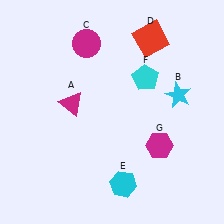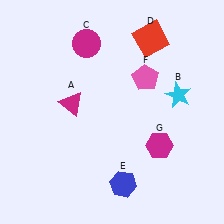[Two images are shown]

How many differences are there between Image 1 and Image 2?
There are 2 differences between the two images.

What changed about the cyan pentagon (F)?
In Image 1, F is cyan. In Image 2, it changed to pink.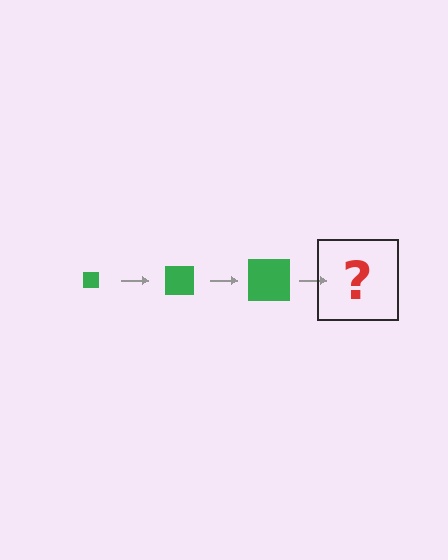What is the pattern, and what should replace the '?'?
The pattern is that the square gets progressively larger each step. The '?' should be a green square, larger than the previous one.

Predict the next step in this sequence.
The next step is a green square, larger than the previous one.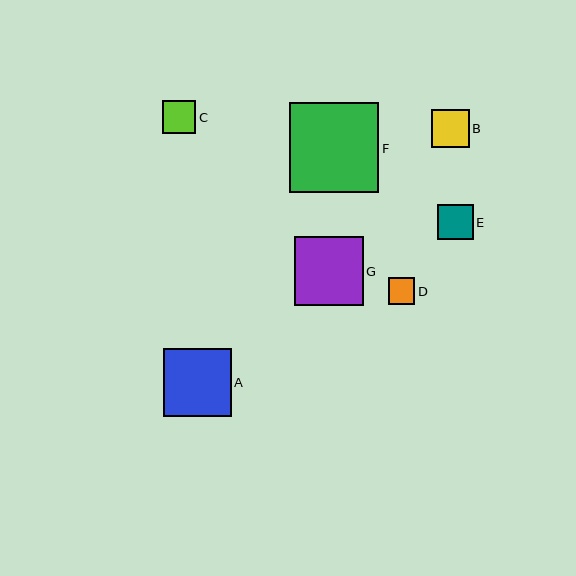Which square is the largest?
Square F is the largest with a size of approximately 89 pixels.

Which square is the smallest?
Square D is the smallest with a size of approximately 27 pixels.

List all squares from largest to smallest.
From largest to smallest: F, G, A, B, E, C, D.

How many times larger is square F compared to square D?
Square F is approximately 3.3 times the size of square D.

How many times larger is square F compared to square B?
Square F is approximately 2.4 times the size of square B.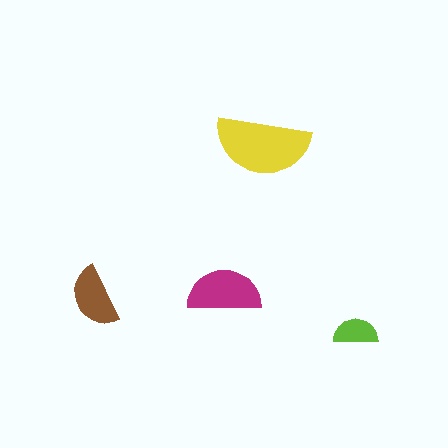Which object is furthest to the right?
The lime semicircle is rightmost.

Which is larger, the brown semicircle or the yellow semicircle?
The yellow one.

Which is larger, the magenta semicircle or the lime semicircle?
The magenta one.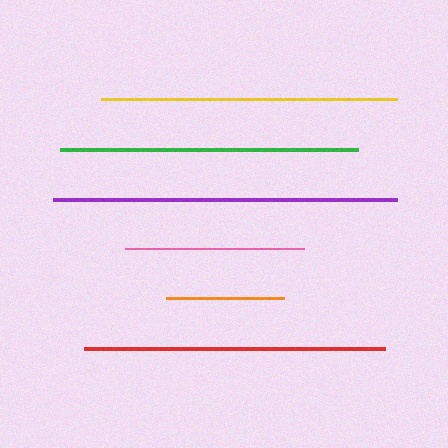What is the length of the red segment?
The red segment is approximately 301 pixels long.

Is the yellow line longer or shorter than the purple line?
The purple line is longer than the yellow line.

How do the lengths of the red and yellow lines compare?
The red and yellow lines are approximately the same length.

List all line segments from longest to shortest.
From longest to shortest: purple, red, green, yellow, pink, orange.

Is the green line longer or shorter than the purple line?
The purple line is longer than the green line.